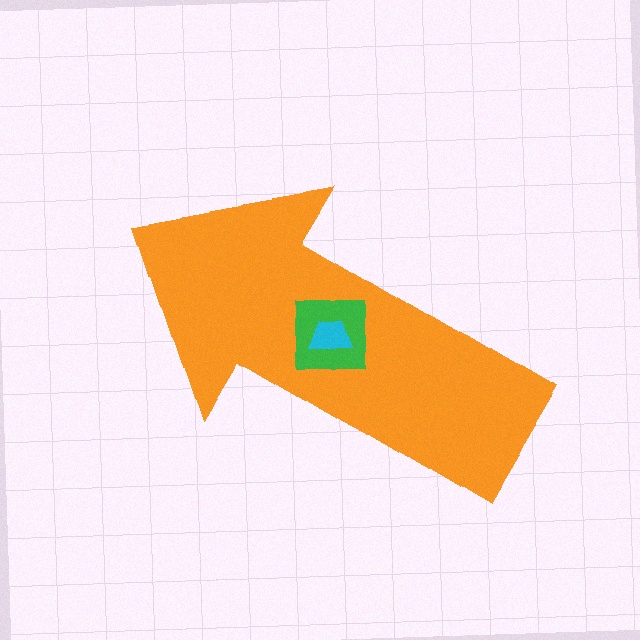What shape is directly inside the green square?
The cyan trapezoid.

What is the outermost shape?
The orange arrow.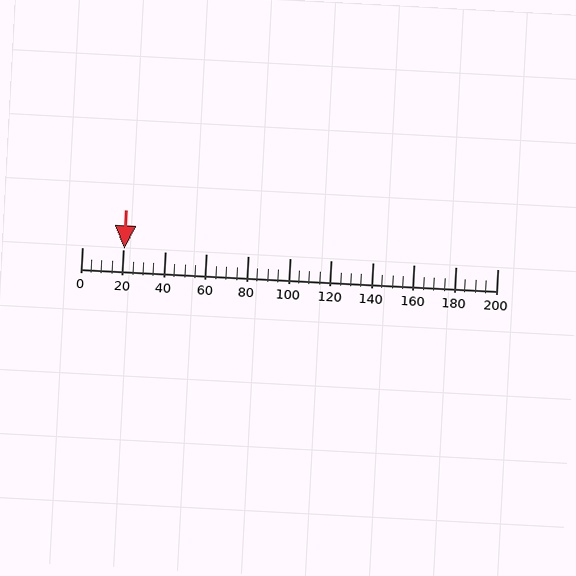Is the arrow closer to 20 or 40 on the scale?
The arrow is closer to 20.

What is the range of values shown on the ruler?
The ruler shows values from 0 to 200.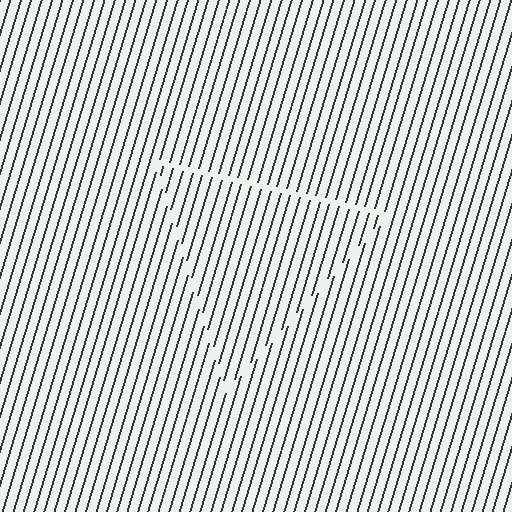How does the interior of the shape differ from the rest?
The interior of the shape contains the same grating, shifted by half a period — the contour is defined by the phase discontinuity where line-ends from the inner and outer gratings abut.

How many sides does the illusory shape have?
3 sides — the line-ends trace a triangle.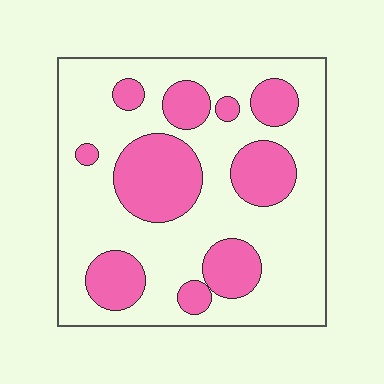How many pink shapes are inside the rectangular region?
10.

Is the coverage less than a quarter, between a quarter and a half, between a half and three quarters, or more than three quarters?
Between a quarter and a half.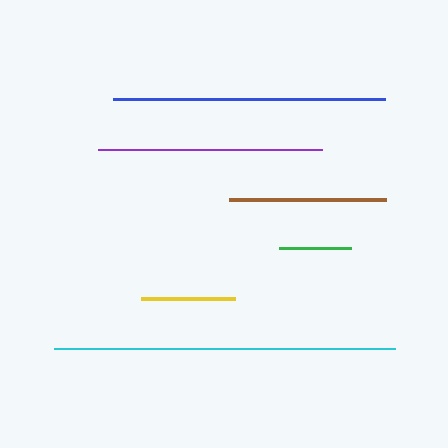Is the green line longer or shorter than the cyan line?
The cyan line is longer than the green line.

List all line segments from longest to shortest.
From longest to shortest: cyan, blue, purple, brown, yellow, green.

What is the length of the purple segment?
The purple segment is approximately 223 pixels long.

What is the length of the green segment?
The green segment is approximately 72 pixels long.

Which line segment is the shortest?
The green line is the shortest at approximately 72 pixels.